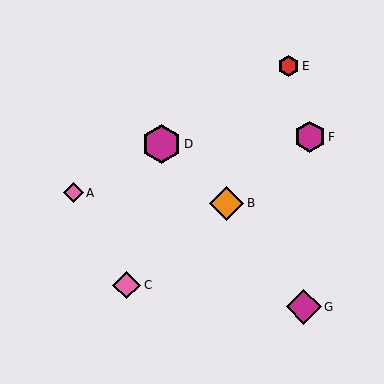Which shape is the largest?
The magenta hexagon (labeled D) is the largest.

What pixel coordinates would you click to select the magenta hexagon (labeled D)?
Click at (162, 144) to select the magenta hexagon D.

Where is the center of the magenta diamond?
The center of the magenta diamond is at (304, 307).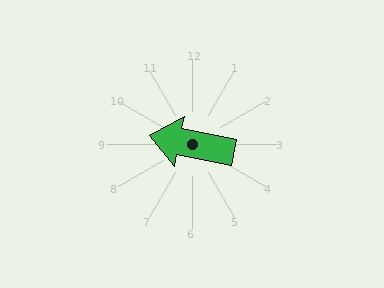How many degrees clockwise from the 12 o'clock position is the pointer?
Approximately 281 degrees.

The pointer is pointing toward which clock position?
Roughly 9 o'clock.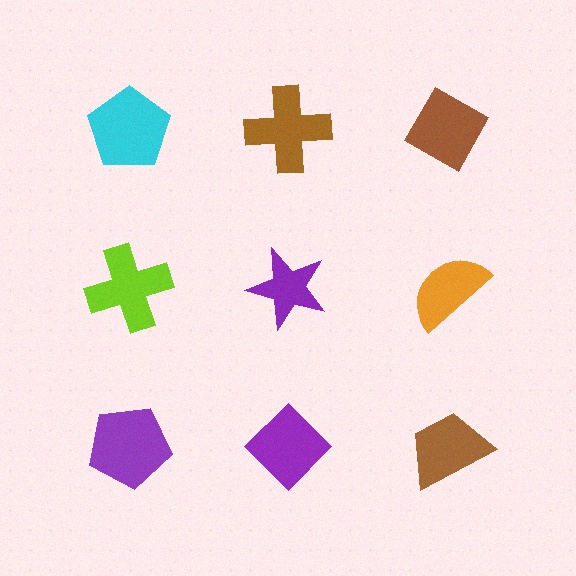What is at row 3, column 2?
A purple diamond.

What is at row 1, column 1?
A cyan pentagon.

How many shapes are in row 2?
3 shapes.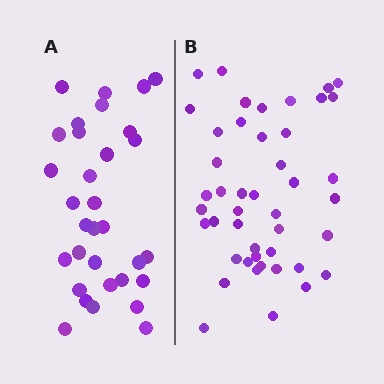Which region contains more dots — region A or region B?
Region B (the right region) has more dots.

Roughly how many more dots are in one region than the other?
Region B has approximately 15 more dots than region A.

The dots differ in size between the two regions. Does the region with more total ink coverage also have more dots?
No. Region A has more total ink coverage because its dots are larger, but region B actually contains more individual dots. Total area can be misleading — the number of items is what matters here.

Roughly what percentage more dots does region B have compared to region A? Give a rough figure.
About 40% more.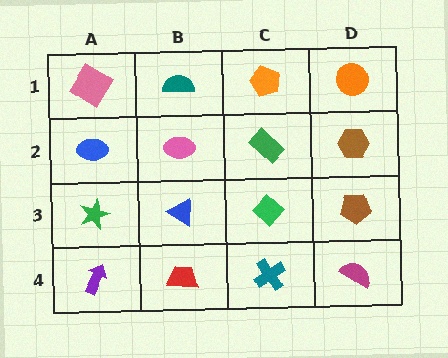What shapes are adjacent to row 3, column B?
A pink ellipse (row 2, column B), a red trapezoid (row 4, column B), a green star (row 3, column A), a green diamond (row 3, column C).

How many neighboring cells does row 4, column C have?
3.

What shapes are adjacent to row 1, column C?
A green rectangle (row 2, column C), a teal semicircle (row 1, column B), an orange circle (row 1, column D).